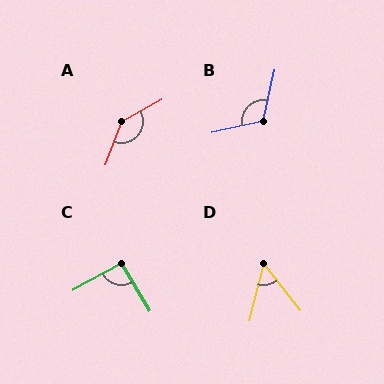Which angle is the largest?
A, at approximately 140 degrees.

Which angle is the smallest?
D, at approximately 52 degrees.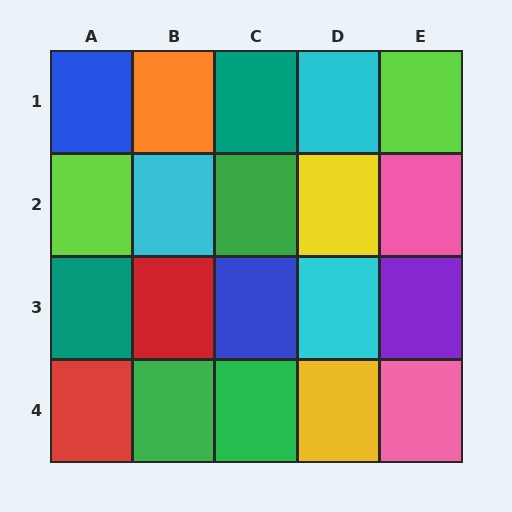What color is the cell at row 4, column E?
Pink.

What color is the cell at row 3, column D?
Cyan.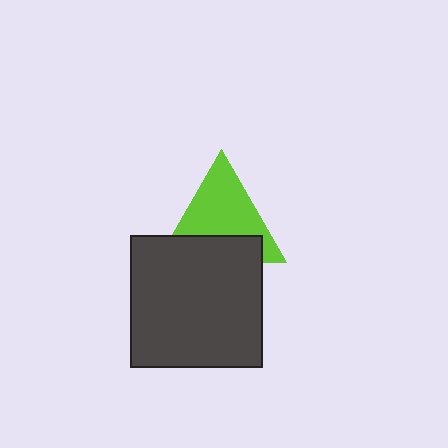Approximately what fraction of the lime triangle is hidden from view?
Roughly 37% of the lime triangle is hidden behind the dark gray square.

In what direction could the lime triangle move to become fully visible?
The lime triangle could move up. That would shift it out from behind the dark gray square entirely.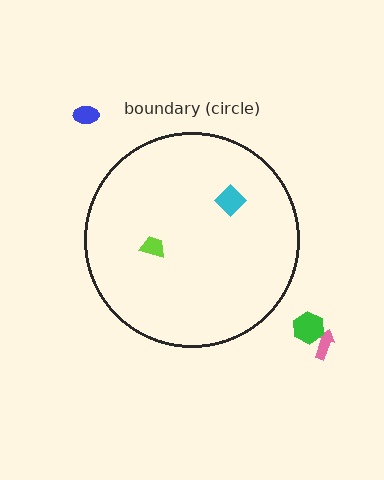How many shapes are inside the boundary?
2 inside, 3 outside.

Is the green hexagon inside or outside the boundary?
Outside.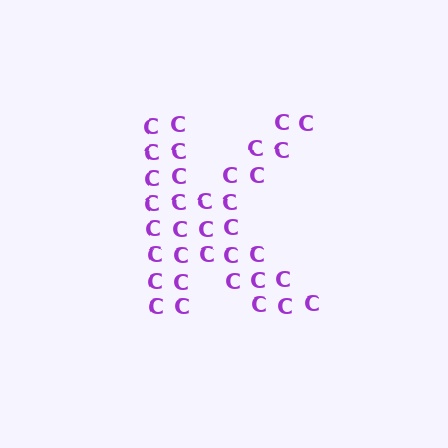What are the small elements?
The small elements are letter C's.